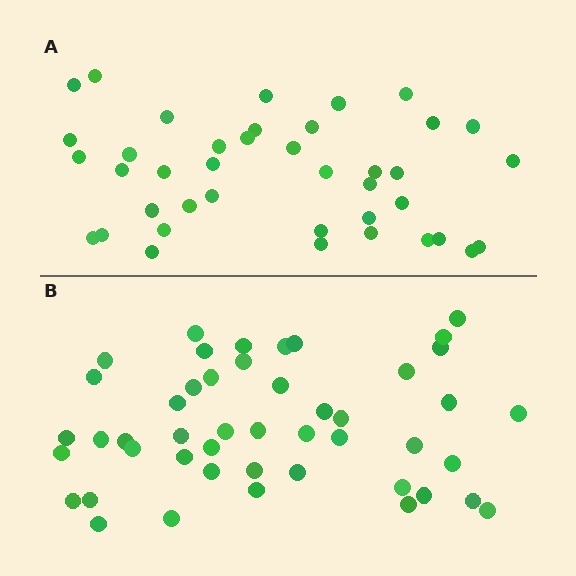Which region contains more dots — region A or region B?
Region B (the bottom region) has more dots.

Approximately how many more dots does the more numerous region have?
Region B has roughly 8 or so more dots than region A.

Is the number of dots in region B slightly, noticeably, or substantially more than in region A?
Region B has only slightly more — the two regions are fairly close. The ratio is roughly 1.2 to 1.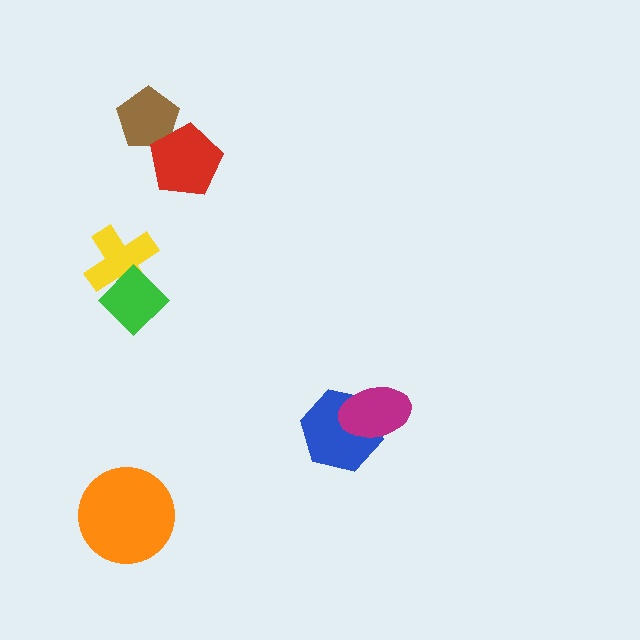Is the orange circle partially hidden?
No, no other shape covers it.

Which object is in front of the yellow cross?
The green diamond is in front of the yellow cross.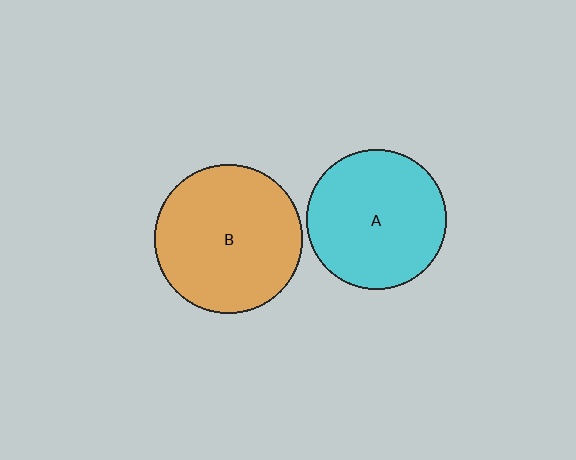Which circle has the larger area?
Circle B (orange).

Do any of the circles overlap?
No, none of the circles overlap.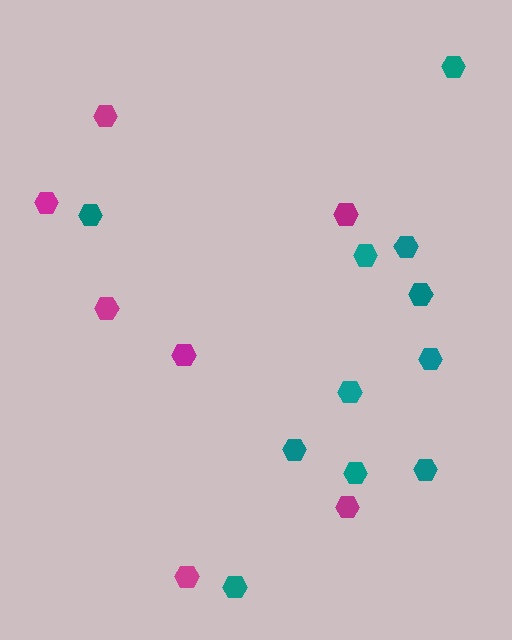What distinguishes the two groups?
There are 2 groups: one group of teal hexagons (11) and one group of magenta hexagons (7).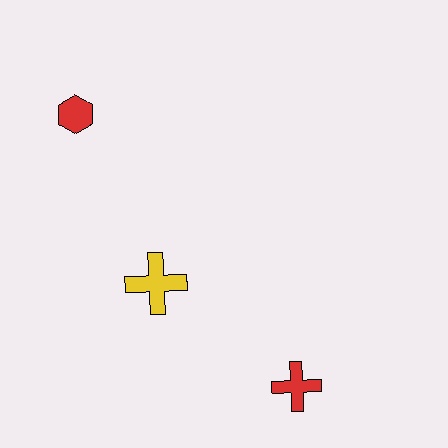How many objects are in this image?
There are 3 objects.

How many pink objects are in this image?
There are no pink objects.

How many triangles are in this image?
There are no triangles.